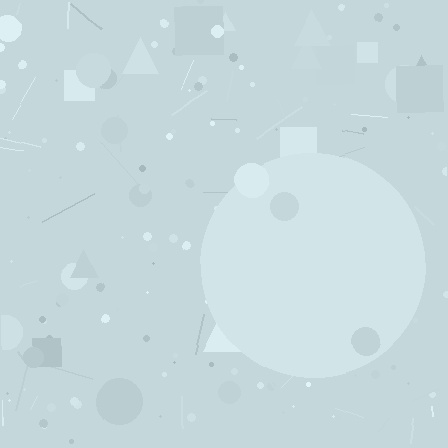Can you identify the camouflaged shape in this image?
The camouflaged shape is a circle.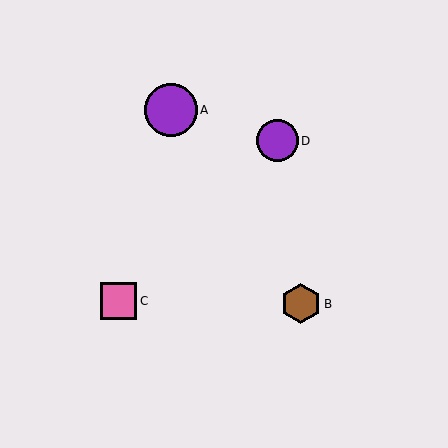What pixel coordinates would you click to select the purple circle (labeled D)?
Click at (277, 141) to select the purple circle D.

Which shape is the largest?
The purple circle (labeled A) is the largest.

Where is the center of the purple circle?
The center of the purple circle is at (277, 141).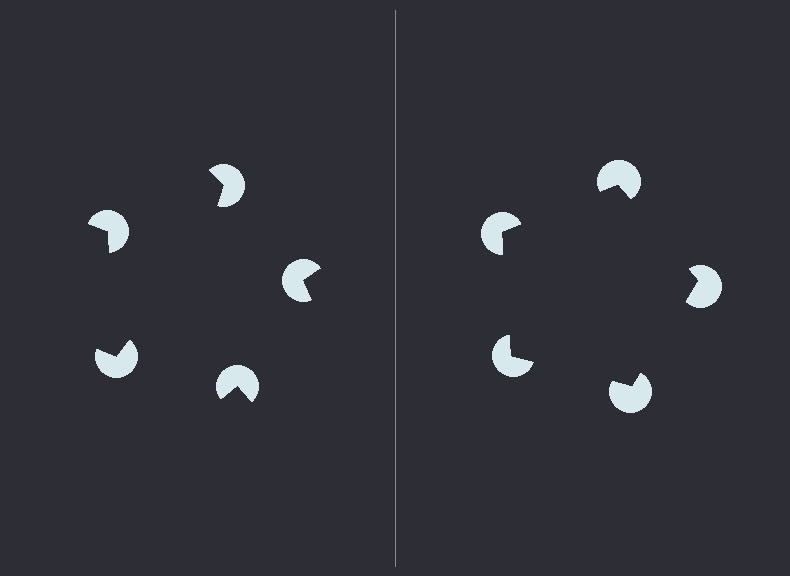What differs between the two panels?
The pac-man discs are positioned identically on both sides; only the wedge orientations differ. On the right they align to a pentagon; on the left they are misaligned.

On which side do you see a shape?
An illusory pentagon appears on the right side. On the left side the wedge cuts are rotated, so no coherent shape forms.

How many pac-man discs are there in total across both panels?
10 — 5 on each side.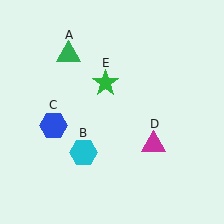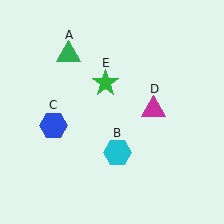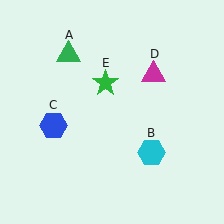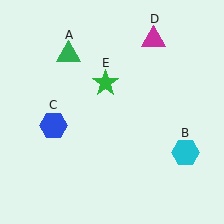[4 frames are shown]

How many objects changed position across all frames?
2 objects changed position: cyan hexagon (object B), magenta triangle (object D).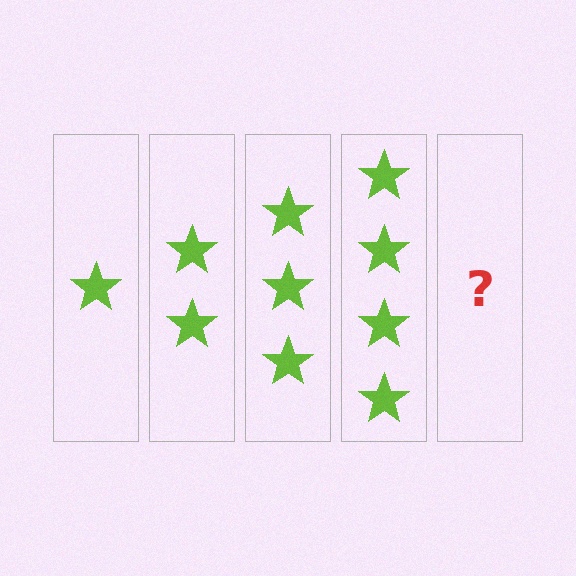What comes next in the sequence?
The next element should be 5 stars.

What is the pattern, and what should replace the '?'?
The pattern is that each step adds one more star. The '?' should be 5 stars.